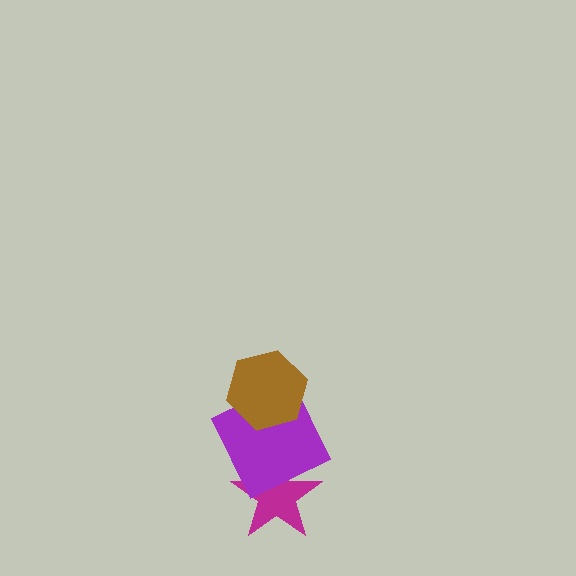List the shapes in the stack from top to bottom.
From top to bottom: the brown hexagon, the purple square, the magenta star.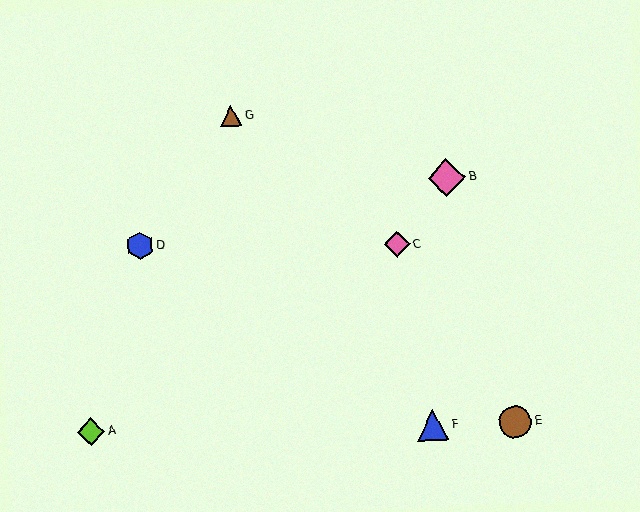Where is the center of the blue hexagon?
The center of the blue hexagon is at (140, 246).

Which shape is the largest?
The pink diamond (labeled B) is the largest.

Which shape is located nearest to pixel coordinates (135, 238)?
The blue hexagon (labeled D) at (140, 246) is nearest to that location.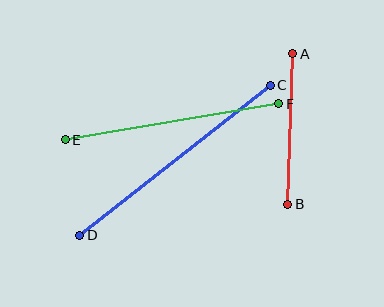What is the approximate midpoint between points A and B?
The midpoint is at approximately (290, 129) pixels.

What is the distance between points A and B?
The distance is approximately 151 pixels.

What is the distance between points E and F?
The distance is approximately 217 pixels.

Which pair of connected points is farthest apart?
Points C and D are farthest apart.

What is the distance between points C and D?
The distance is approximately 243 pixels.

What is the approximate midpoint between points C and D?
The midpoint is at approximately (175, 160) pixels.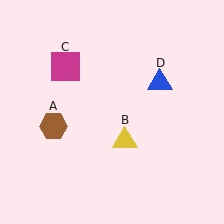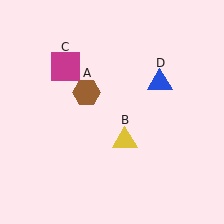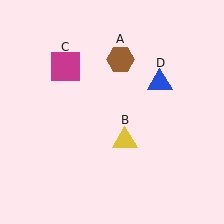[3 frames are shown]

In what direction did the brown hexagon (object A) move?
The brown hexagon (object A) moved up and to the right.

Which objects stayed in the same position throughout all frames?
Yellow triangle (object B) and magenta square (object C) and blue triangle (object D) remained stationary.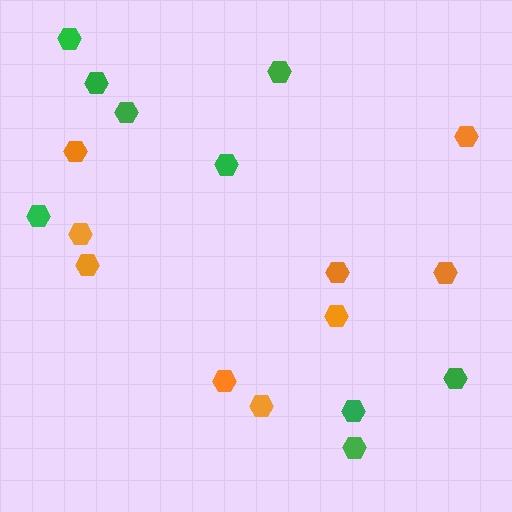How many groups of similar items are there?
There are 2 groups: one group of orange hexagons (9) and one group of green hexagons (9).